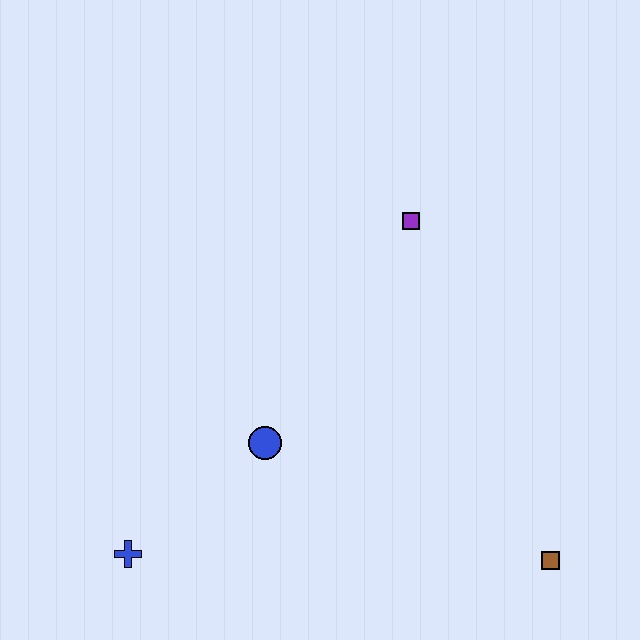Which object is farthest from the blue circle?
The brown square is farthest from the blue circle.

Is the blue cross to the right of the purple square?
No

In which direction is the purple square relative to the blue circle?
The purple square is above the blue circle.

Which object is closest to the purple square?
The blue circle is closest to the purple square.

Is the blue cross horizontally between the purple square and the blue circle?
No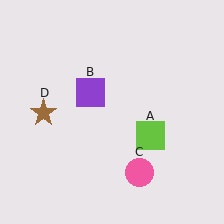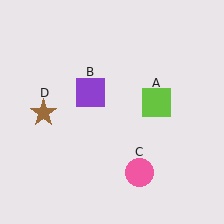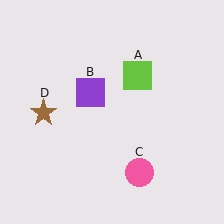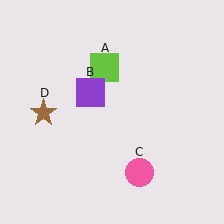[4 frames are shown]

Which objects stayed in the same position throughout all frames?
Purple square (object B) and pink circle (object C) and brown star (object D) remained stationary.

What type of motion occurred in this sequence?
The lime square (object A) rotated counterclockwise around the center of the scene.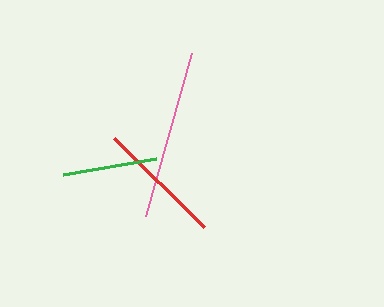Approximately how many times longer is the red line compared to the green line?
The red line is approximately 1.3 times the length of the green line.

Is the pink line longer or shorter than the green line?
The pink line is longer than the green line.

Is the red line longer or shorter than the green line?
The red line is longer than the green line.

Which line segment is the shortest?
The green line is the shortest at approximately 95 pixels.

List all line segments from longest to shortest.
From longest to shortest: pink, red, green.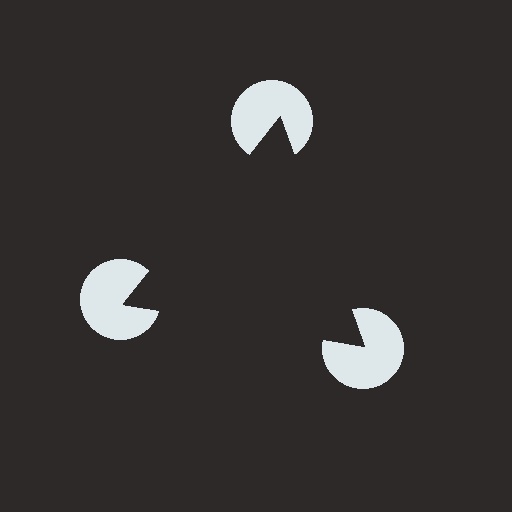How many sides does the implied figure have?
3 sides.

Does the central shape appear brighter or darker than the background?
It typically appears slightly darker than the background, even though no actual brightness change is drawn.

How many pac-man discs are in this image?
There are 3 — one at each vertex of the illusory triangle.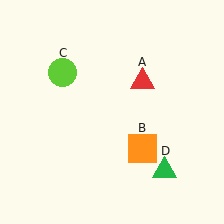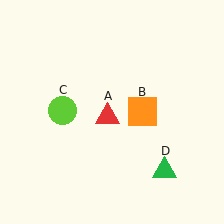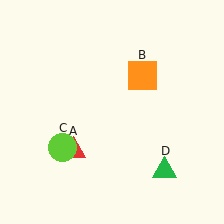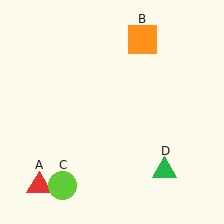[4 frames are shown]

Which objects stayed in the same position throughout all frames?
Green triangle (object D) remained stationary.